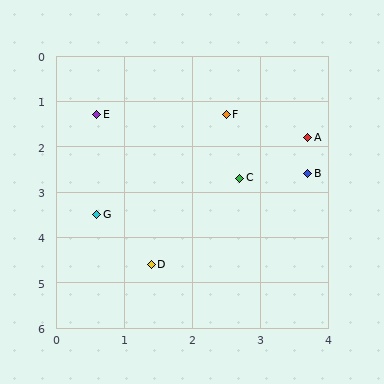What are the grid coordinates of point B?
Point B is at approximately (3.7, 2.6).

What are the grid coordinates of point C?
Point C is at approximately (2.7, 2.7).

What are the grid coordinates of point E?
Point E is at approximately (0.6, 1.3).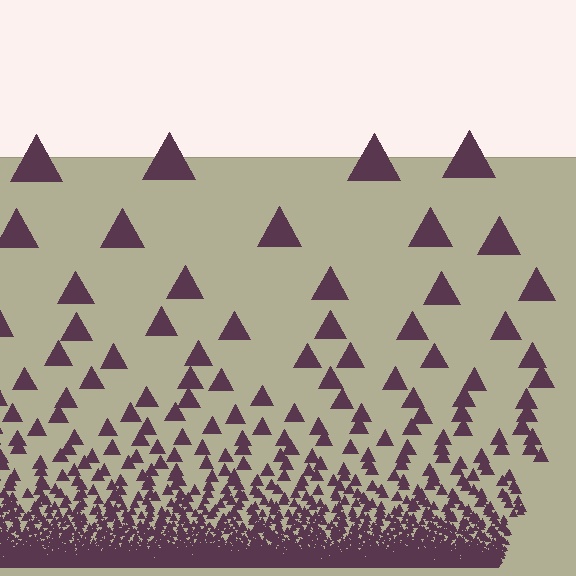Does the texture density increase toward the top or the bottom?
Density increases toward the bottom.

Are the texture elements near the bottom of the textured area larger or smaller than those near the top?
Smaller. The gradient is inverted — elements near the bottom are smaller and denser.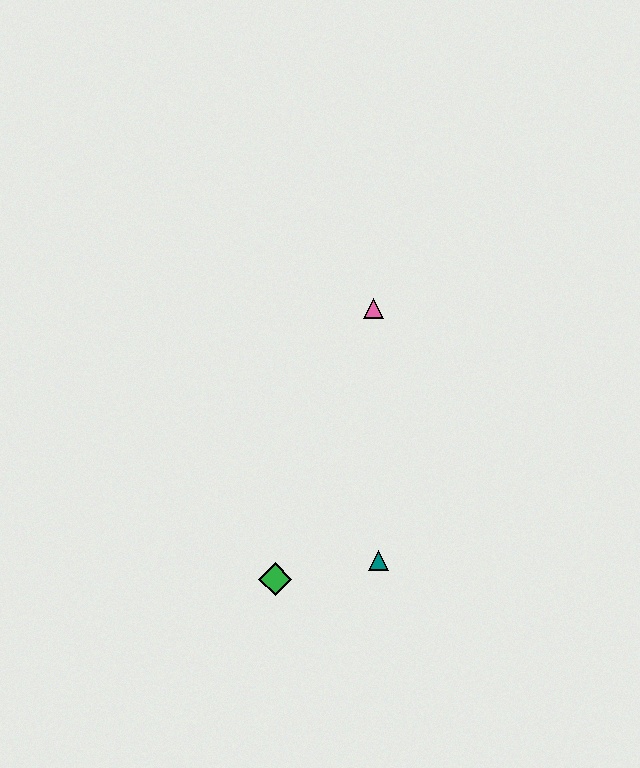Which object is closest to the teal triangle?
The green diamond is closest to the teal triangle.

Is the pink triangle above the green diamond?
Yes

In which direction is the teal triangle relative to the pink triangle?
The teal triangle is below the pink triangle.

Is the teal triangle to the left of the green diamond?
No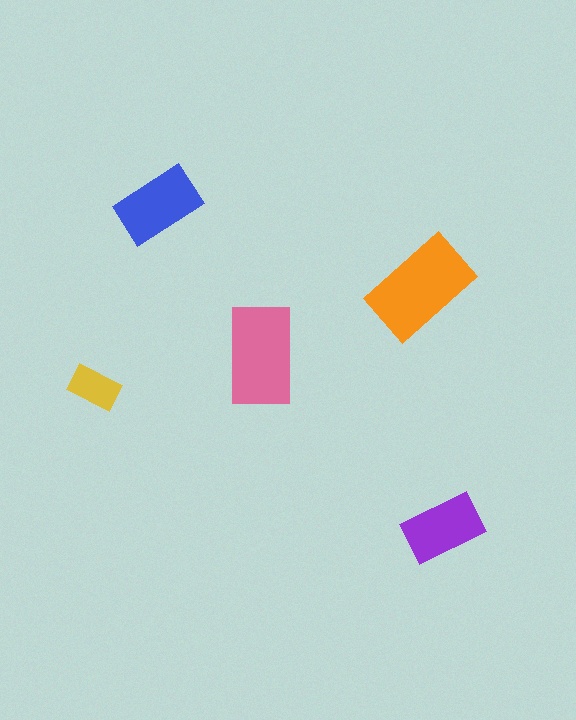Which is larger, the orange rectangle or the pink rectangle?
The orange one.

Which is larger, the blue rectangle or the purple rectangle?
The blue one.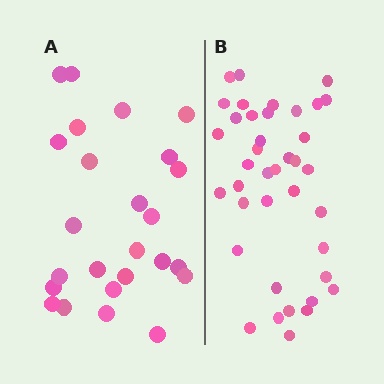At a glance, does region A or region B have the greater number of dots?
Region B (the right region) has more dots.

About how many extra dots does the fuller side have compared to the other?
Region B has approximately 15 more dots than region A.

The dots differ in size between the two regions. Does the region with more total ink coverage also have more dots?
No. Region A has more total ink coverage because its dots are larger, but region B actually contains more individual dots. Total area can be misleading — the number of items is what matters here.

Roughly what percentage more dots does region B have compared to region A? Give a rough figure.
About 55% more.